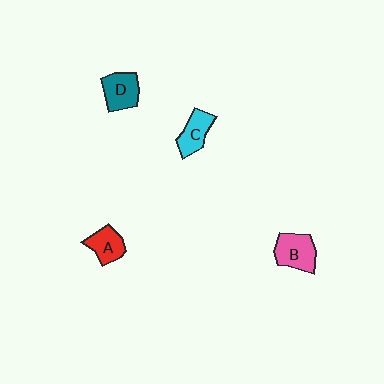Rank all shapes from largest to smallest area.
From largest to smallest: B (pink), D (teal), C (cyan), A (red).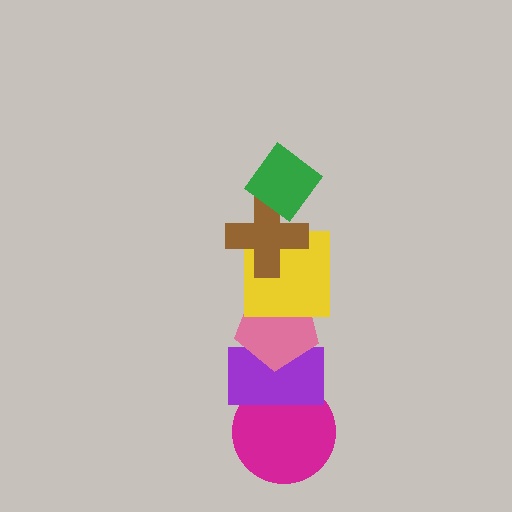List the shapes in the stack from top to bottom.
From top to bottom: the green diamond, the brown cross, the yellow square, the pink pentagon, the purple rectangle, the magenta circle.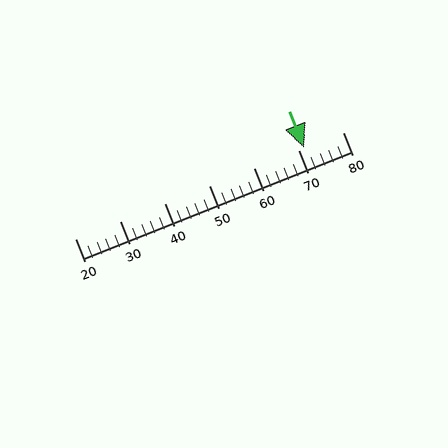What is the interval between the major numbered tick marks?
The major tick marks are spaced 10 units apart.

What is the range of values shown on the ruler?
The ruler shows values from 20 to 80.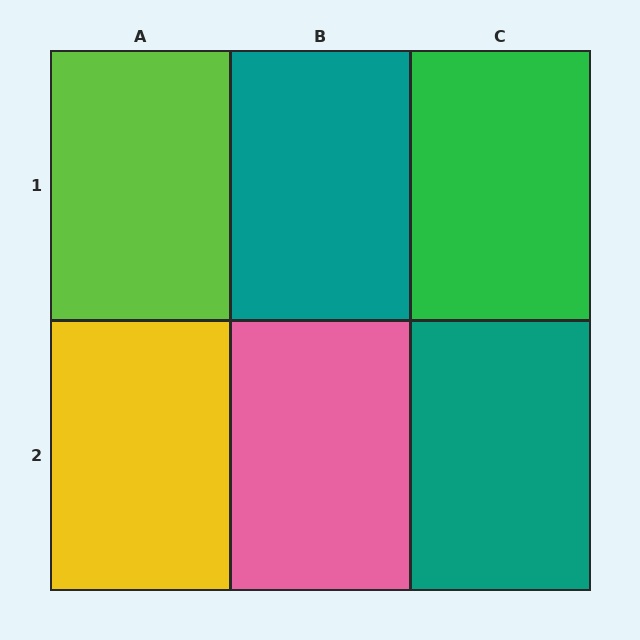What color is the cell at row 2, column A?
Yellow.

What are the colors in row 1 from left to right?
Lime, teal, green.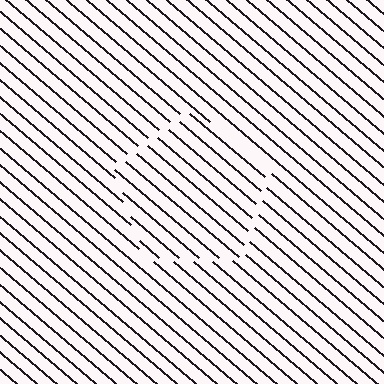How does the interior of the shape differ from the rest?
The interior of the shape contains the same grating, shifted by half a period — the contour is defined by the phase discontinuity where line-ends from the inner and outer gratings abut.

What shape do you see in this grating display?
An illusory pentagon. The interior of the shape contains the same grating, shifted by half a period — the contour is defined by the phase discontinuity where line-ends from the inner and outer gratings abut.